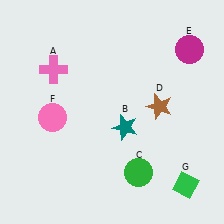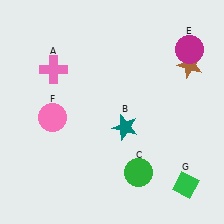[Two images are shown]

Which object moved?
The brown star (D) moved up.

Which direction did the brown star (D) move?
The brown star (D) moved up.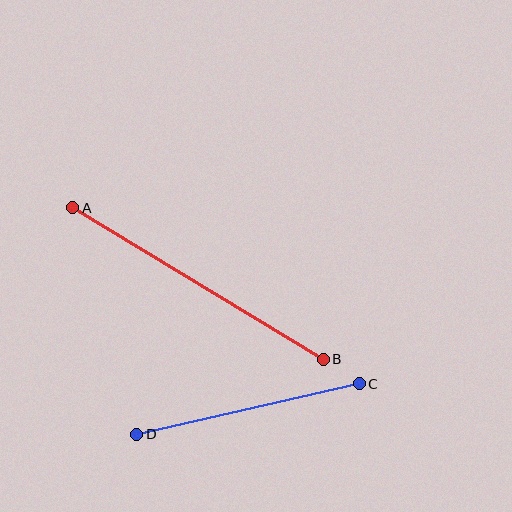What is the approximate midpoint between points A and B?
The midpoint is at approximately (198, 284) pixels.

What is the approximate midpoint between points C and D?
The midpoint is at approximately (248, 409) pixels.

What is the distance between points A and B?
The distance is approximately 293 pixels.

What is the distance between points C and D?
The distance is approximately 228 pixels.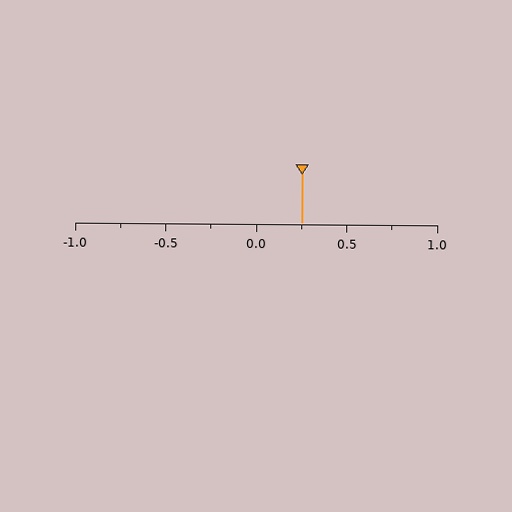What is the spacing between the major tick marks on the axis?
The major ticks are spaced 0.5 apart.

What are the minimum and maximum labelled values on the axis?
The axis runs from -1.0 to 1.0.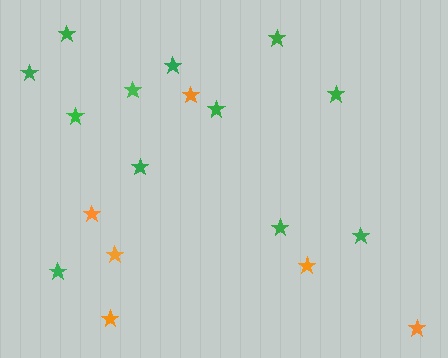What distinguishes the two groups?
There are 2 groups: one group of orange stars (6) and one group of green stars (12).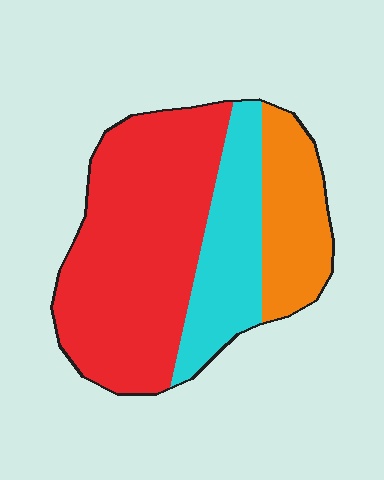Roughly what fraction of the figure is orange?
Orange covers around 20% of the figure.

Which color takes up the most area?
Red, at roughly 55%.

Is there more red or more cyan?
Red.